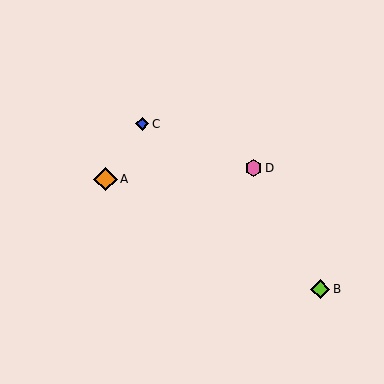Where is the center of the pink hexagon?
The center of the pink hexagon is at (254, 168).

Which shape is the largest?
The orange diamond (labeled A) is the largest.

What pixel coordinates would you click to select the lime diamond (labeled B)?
Click at (320, 289) to select the lime diamond B.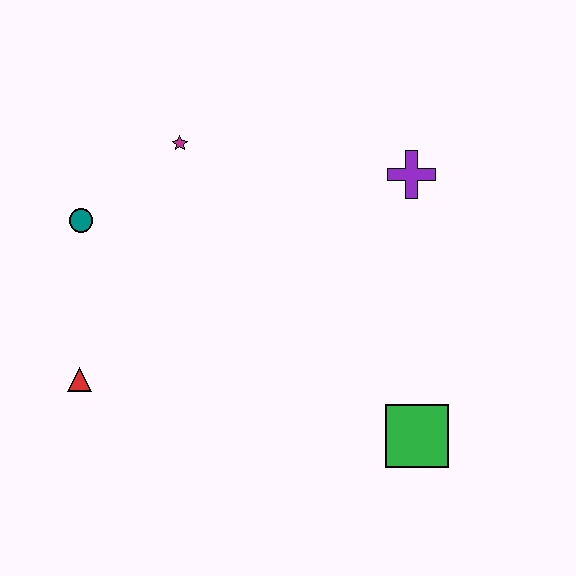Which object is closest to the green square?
The purple cross is closest to the green square.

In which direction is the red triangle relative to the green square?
The red triangle is to the left of the green square.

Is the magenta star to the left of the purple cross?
Yes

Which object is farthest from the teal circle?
The green square is farthest from the teal circle.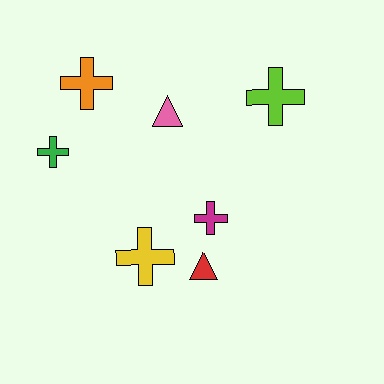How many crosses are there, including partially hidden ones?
There are 5 crosses.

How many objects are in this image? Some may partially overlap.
There are 7 objects.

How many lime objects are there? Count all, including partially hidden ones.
There is 1 lime object.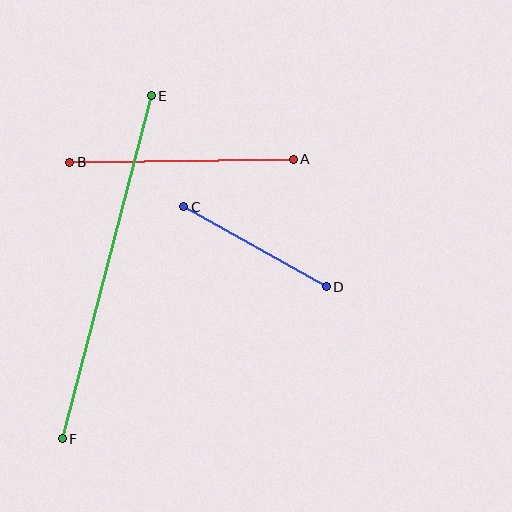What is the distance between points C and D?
The distance is approximately 163 pixels.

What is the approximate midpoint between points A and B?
The midpoint is at approximately (181, 161) pixels.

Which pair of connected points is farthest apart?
Points E and F are farthest apart.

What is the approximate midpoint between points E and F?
The midpoint is at approximately (107, 267) pixels.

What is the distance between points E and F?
The distance is approximately 354 pixels.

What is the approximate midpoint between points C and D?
The midpoint is at approximately (255, 247) pixels.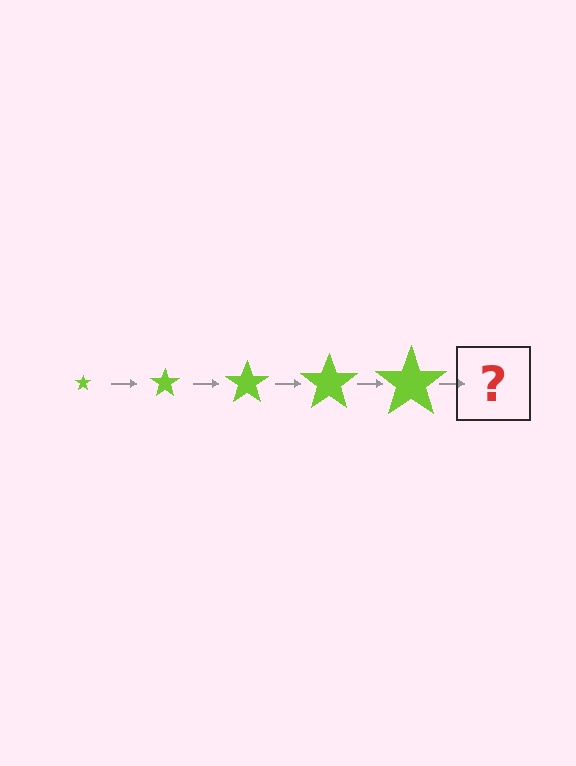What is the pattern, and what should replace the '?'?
The pattern is that the star gets progressively larger each step. The '?' should be a lime star, larger than the previous one.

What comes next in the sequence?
The next element should be a lime star, larger than the previous one.